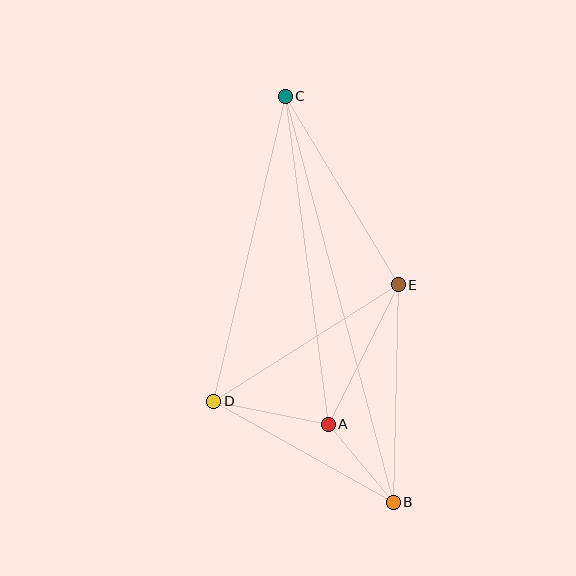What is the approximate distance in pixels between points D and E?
The distance between D and E is approximately 218 pixels.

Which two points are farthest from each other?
Points B and C are farthest from each other.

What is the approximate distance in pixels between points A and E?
The distance between A and E is approximately 156 pixels.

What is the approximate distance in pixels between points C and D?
The distance between C and D is approximately 313 pixels.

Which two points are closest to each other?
Points A and B are closest to each other.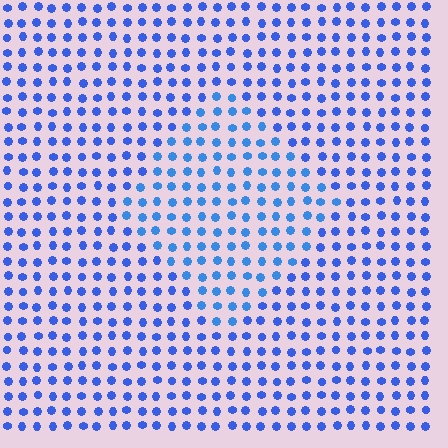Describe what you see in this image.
The image is filled with small blue elements in a uniform arrangement. A diamond-shaped region is visible where the elements are tinted to a slightly different hue, forming a subtle color boundary.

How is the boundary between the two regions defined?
The boundary is defined purely by a slight shift in hue (about 16 degrees). Spacing, size, and orientation are identical on both sides.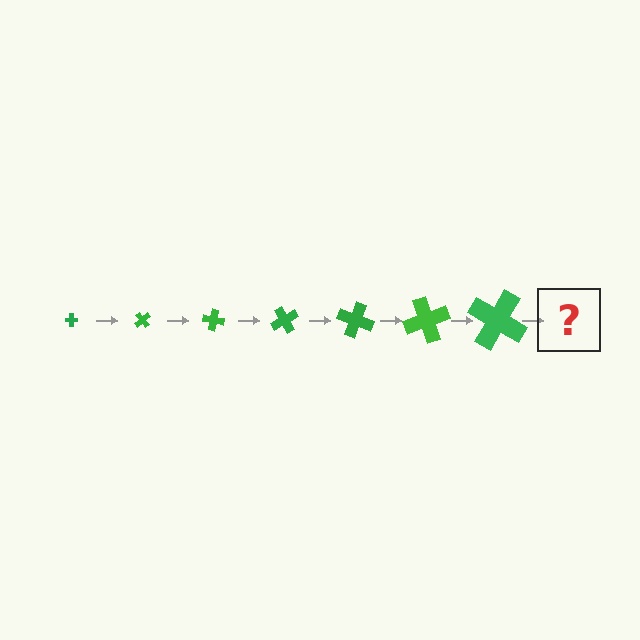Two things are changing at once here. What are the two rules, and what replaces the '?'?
The two rules are that the cross grows larger each step and it rotates 50 degrees each step. The '?' should be a cross, larger than the previous one and rotated 350 degrees from the start.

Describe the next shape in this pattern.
It should be a cross, larger than the previous one and rotated 350 degrees from the start.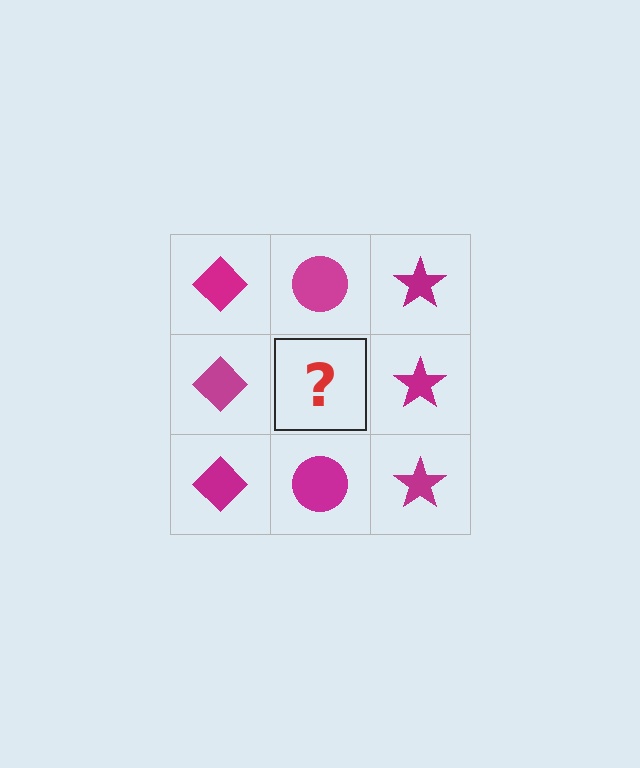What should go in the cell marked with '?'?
The missing cell should contain a magenta circle.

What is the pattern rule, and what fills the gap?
The rule is that each column has a consistent shape. The gap should be filled with a magenta circle.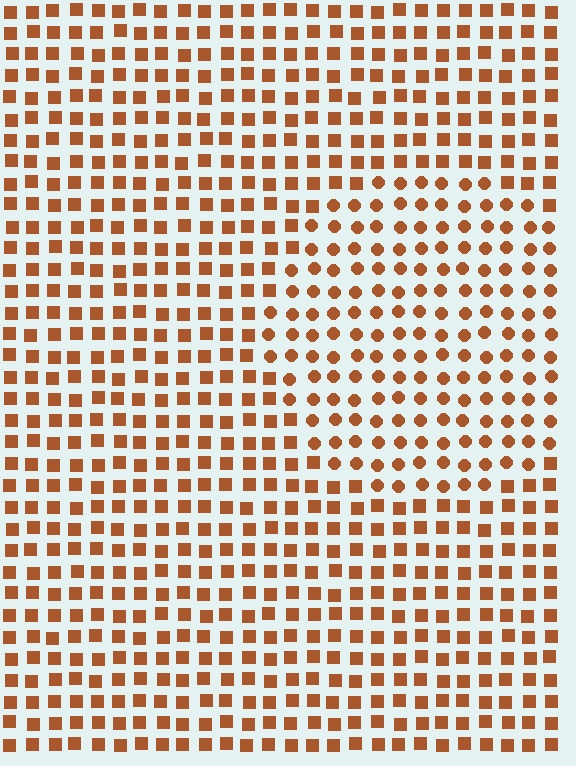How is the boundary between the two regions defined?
The boundary is defined by a change in element shape: circles inside vs. squares outside. All elements share the same color and spacing.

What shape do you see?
I see a circle.